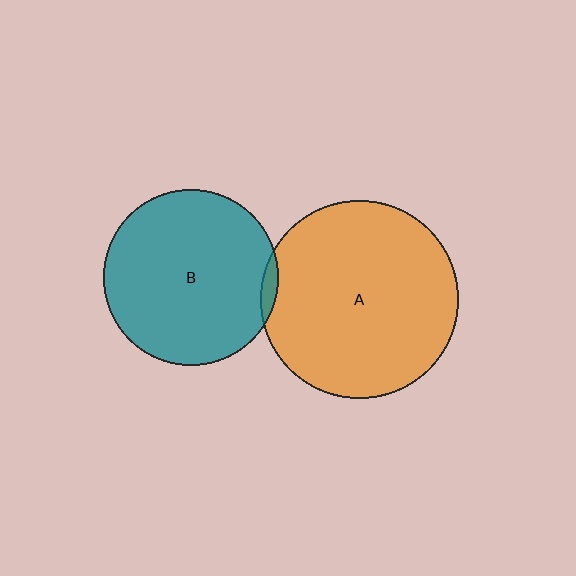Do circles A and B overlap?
Yes.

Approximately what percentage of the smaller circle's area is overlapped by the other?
Approximately 5%.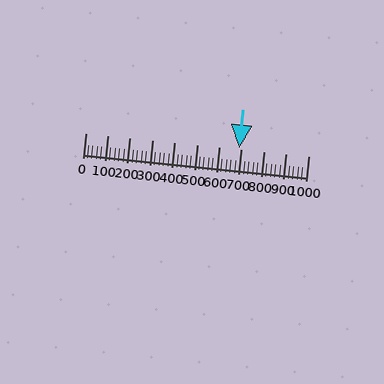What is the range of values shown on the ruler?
The ruler shows values from 0 to 1000.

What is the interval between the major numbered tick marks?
The major tick marks are spaced 100 units apart.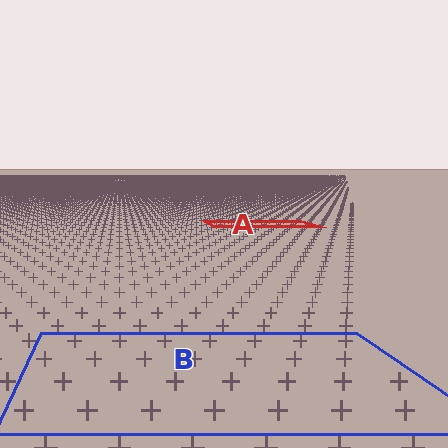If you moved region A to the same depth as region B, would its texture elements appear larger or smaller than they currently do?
They would appear larger. At a closer depth, the same texture elements are projected at a bigger on-screen size.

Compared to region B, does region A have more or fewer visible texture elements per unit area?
Region A has more texture elements per unit area — they are packed more densely because it is farther away.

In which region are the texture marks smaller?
The texture marks are smaller in region A, because it is farther away.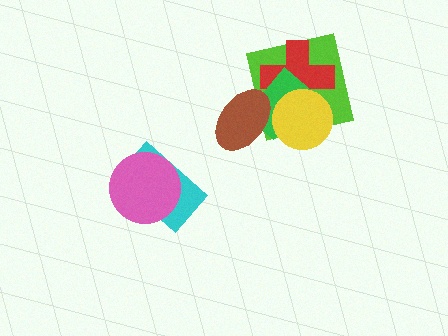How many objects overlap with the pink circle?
1 object overlaps with the pink circle.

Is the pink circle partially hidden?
No, no other shape covers it.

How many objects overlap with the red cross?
3 objects overlap with the red cross.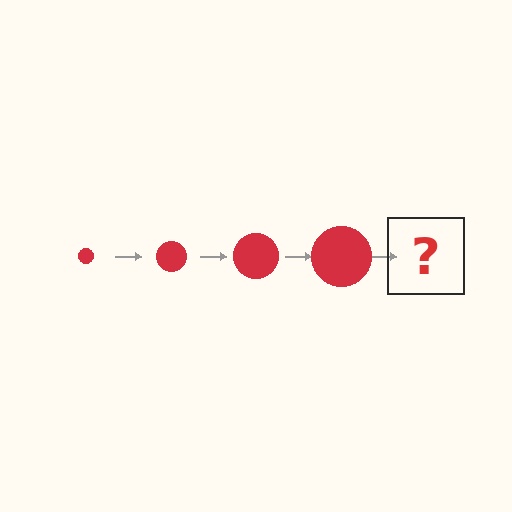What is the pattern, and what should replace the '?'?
The pattern is that the circle gets progressively larger each step. The '?' should be a red circle, larger than the previous one.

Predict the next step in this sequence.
The next step is a red circle, larger than the previous one.